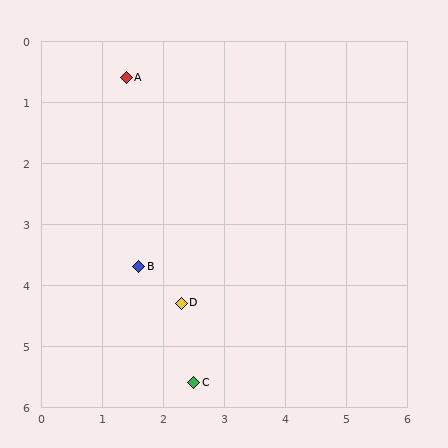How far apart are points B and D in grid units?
Points B and D are about 0.9 grid units apart.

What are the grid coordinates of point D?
Point D is at approximately (2.3, 4.3).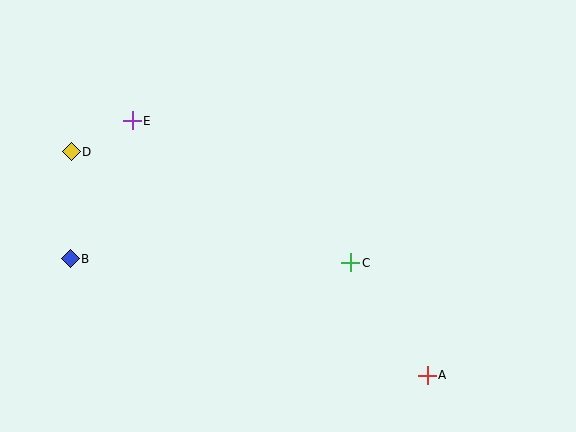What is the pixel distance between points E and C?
The distance between E and C is 261 pixels.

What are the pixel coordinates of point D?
Point D is at (71, 152).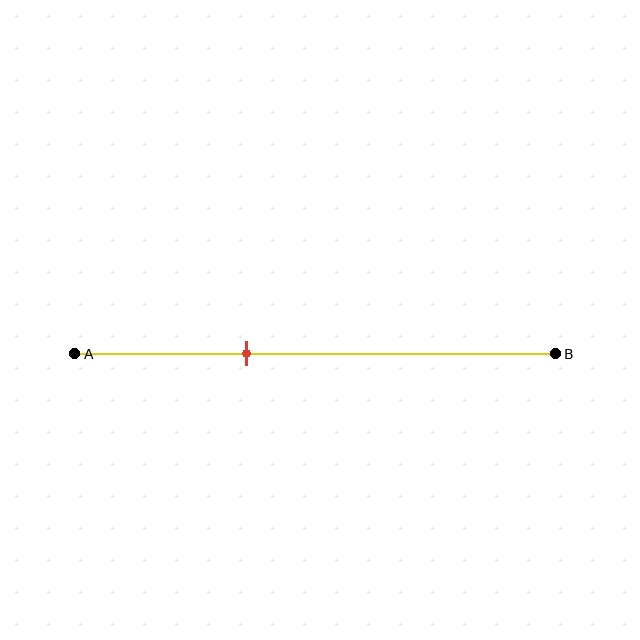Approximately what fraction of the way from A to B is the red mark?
The red mark is approximately 35% of the way from A to B.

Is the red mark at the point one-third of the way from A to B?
Yes, the mark is approximately at the one-third point.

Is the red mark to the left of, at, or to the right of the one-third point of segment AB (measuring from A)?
The red mark is approximately at the one-third point of segment AB.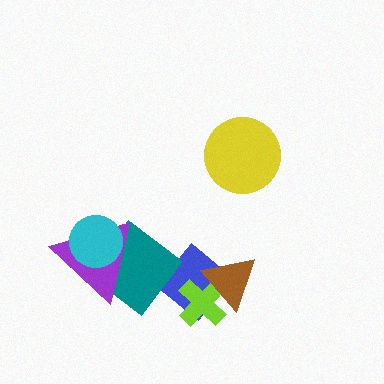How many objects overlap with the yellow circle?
0 objects overlap with the yellow circle.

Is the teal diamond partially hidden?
Yes, it is partially covered by another shape.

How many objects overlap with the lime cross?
2 objects overlap with the lime cross.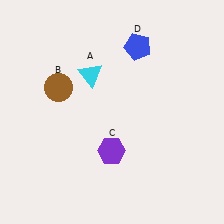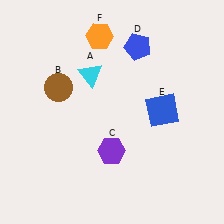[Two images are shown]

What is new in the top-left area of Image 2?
An orange hexagon (F) was added in the top-left area of Image 2.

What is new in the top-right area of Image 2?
A blue square (E) was added in the top-right area of Image 2.